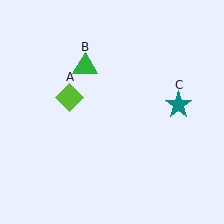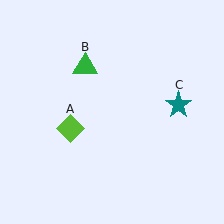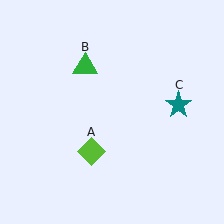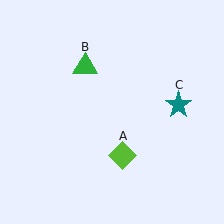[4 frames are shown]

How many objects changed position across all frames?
1 object changed position: lime diamond (object A).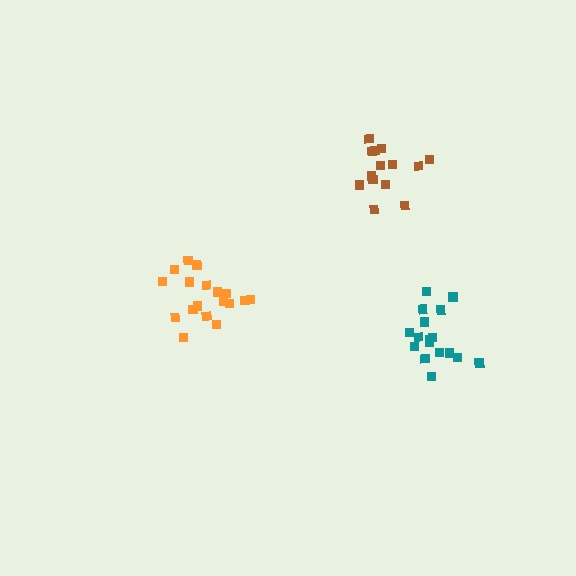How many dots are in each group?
Group 1: 17 dots, Group 2: 18 dots, Group 3: 14 dots (49 total).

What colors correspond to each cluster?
The clusters are colored: teal, orange, brown.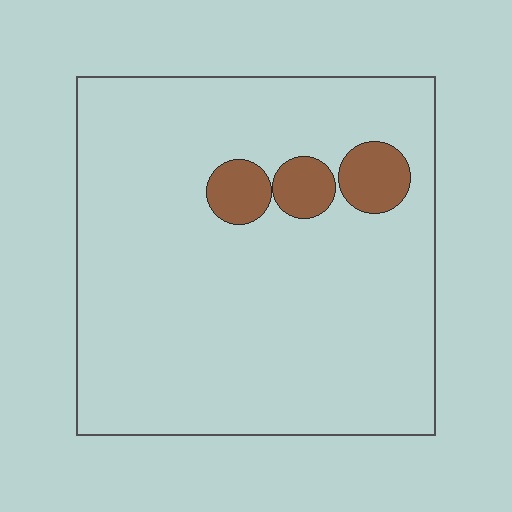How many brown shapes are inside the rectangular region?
3.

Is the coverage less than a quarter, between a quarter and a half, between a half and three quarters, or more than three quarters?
Less than a quarter.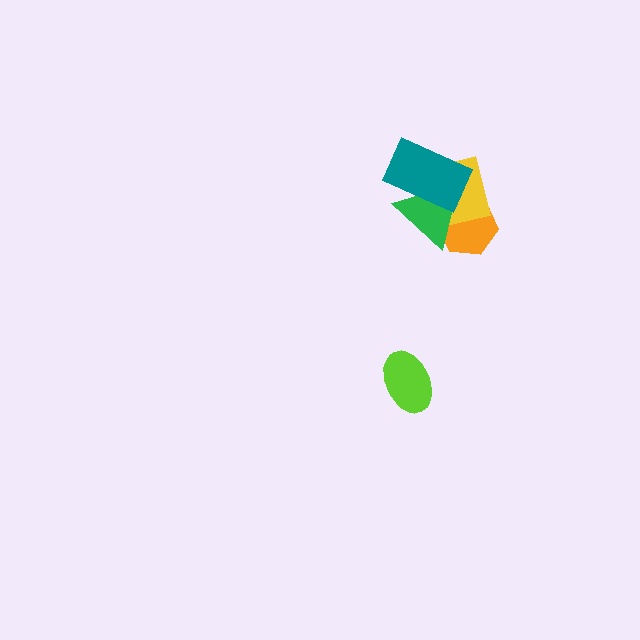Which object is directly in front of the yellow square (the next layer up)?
The green triangle is directly in front of the yellow square.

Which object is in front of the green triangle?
The teal rectangle is in front of the green triangle.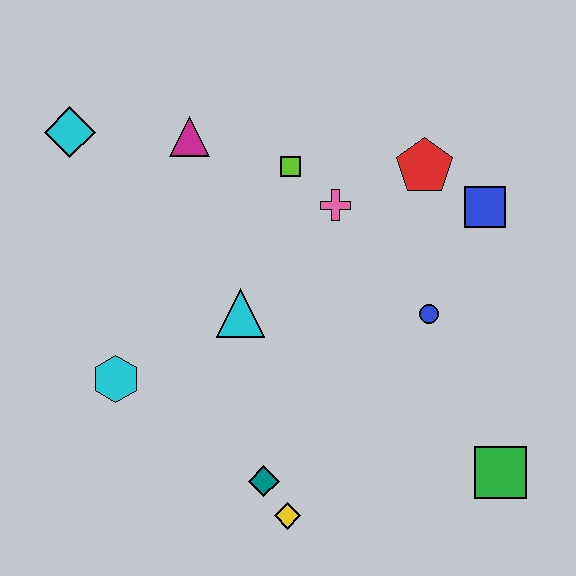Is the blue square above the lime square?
No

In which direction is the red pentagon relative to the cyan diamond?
The red pentagon is to the right of the cyan diamond.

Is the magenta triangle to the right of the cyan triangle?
No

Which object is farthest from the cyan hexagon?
The blue square is farthest from the cyan hexagon.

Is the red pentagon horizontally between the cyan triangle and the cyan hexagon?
No